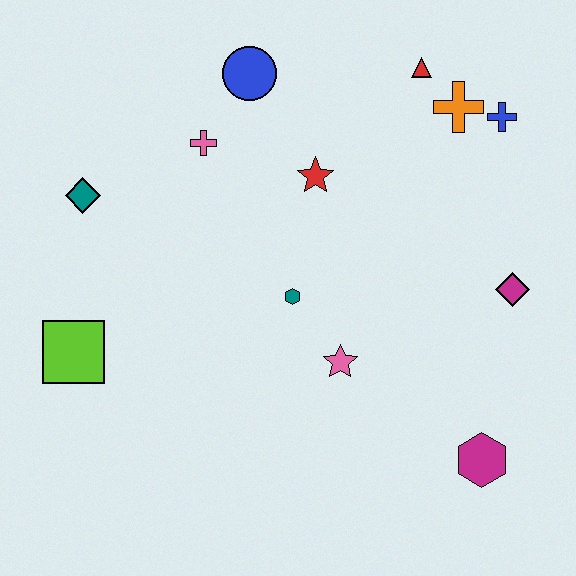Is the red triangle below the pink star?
No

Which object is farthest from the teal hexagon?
The blue cross is farthest from the teal hexagon.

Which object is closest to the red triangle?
The orange cross is closest to the red triangle.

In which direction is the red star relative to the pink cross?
The red star is to the right of the pink cross.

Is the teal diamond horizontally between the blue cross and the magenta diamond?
No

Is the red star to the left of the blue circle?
No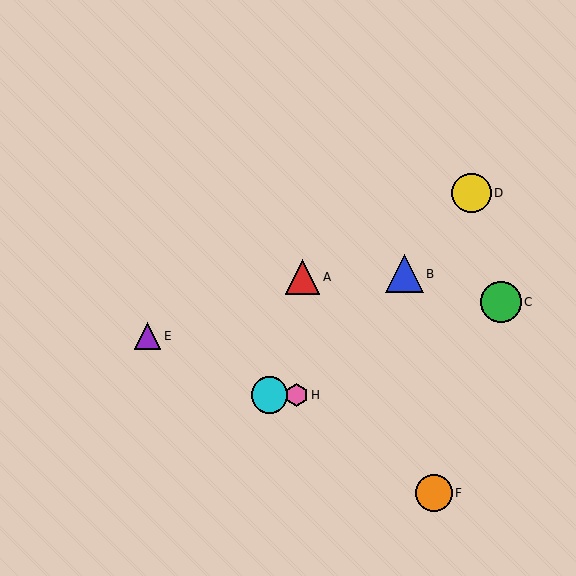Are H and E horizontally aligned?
No, H is at y≈395 and E is at y≈336.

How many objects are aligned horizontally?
2 objects (G, H) are aligned horizontally.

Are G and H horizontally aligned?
Yes, both are at y≈395.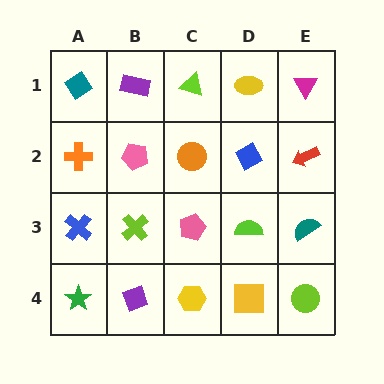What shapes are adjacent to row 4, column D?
A lime semicircle (row 3, column D), a yellow hexagon (row 4, column C), a lime circle (row 4, column E).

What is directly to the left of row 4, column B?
A green star.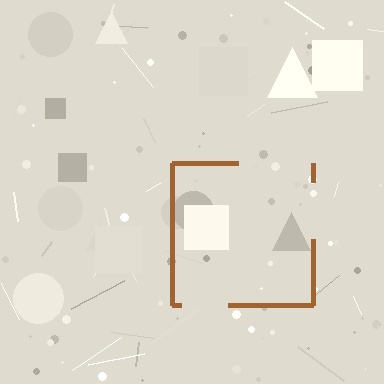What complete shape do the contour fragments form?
The contour fragments form a square.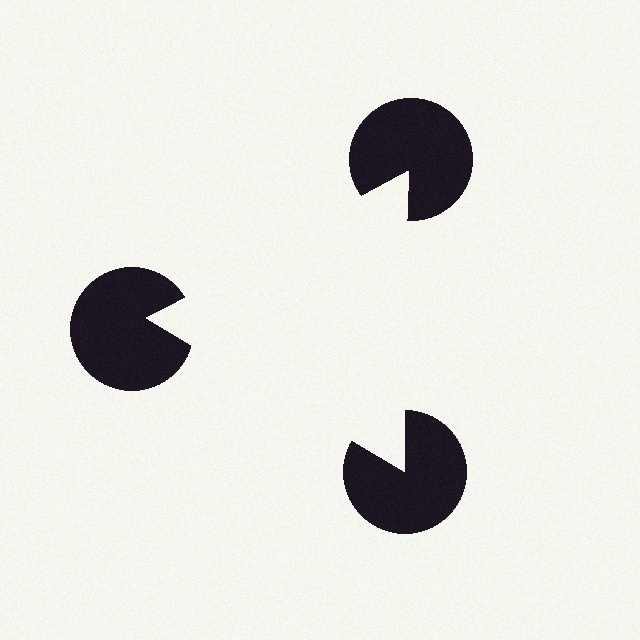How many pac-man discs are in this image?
There are 3 — one at each vertex of the illusory triangle.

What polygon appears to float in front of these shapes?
An illusory triangle — its edges are inferred from the aligned wedge cuts in the pac-man discs, not physically drawn.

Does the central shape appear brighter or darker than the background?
It typically appears slightly brighter than the background, even though no actual brightness change is drawn.